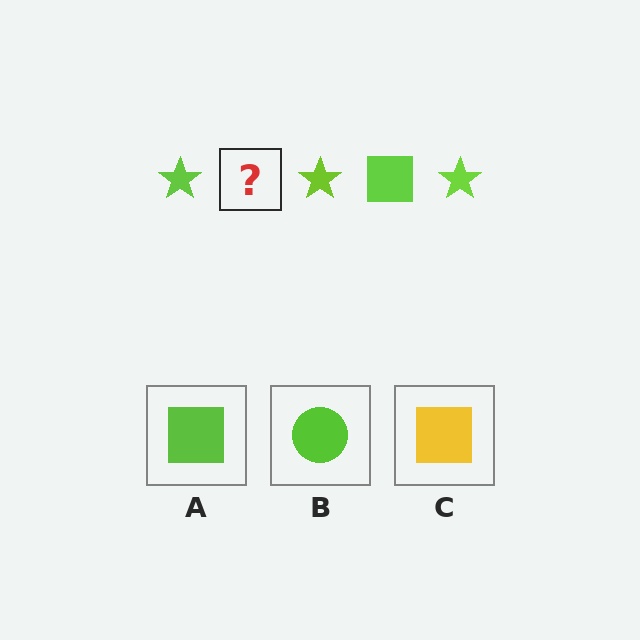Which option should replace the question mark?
Option A.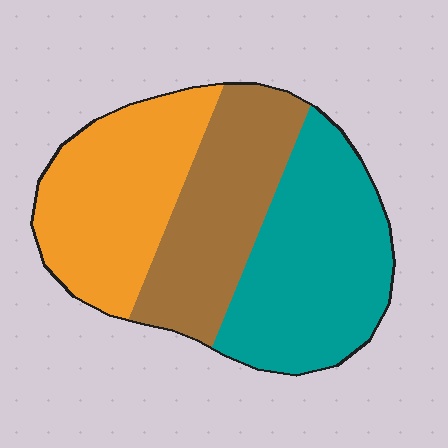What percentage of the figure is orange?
Orange covers about 35% of the figure.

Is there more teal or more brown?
Teal.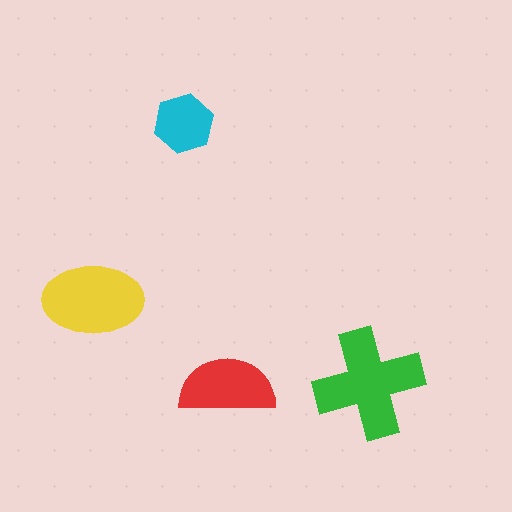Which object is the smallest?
The cyan hexagon.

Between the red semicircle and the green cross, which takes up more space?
The green cross.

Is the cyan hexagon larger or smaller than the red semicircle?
Smaller.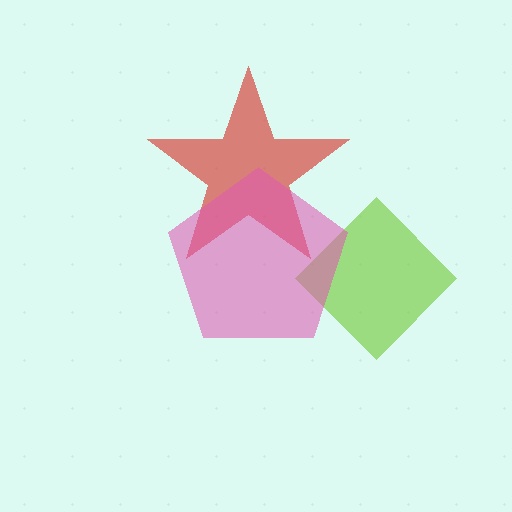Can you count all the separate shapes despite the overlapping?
Yes, there are 3 separate shapes.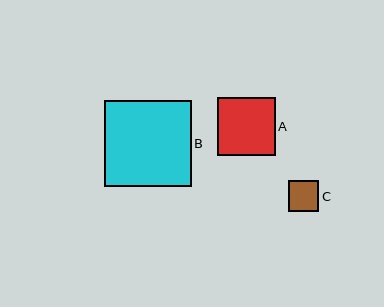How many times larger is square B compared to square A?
Square B is approximately 1.5 times the size of square A.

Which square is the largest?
Square B is the largest with a size of approximately 86 pixels.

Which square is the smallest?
Square C is the smallest with a size of approximately 31 pixels.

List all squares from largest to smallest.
From largest to smallest: B, A, C.